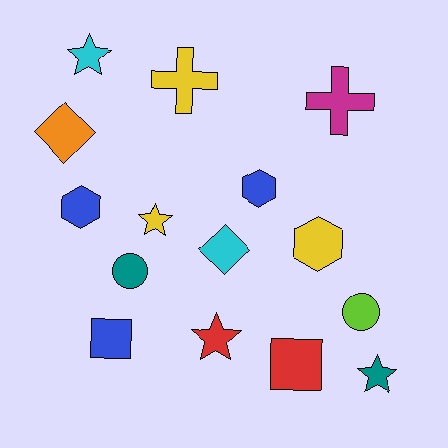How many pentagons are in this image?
There are no pentagons.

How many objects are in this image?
There are 15 objects.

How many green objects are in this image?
There are no green objects.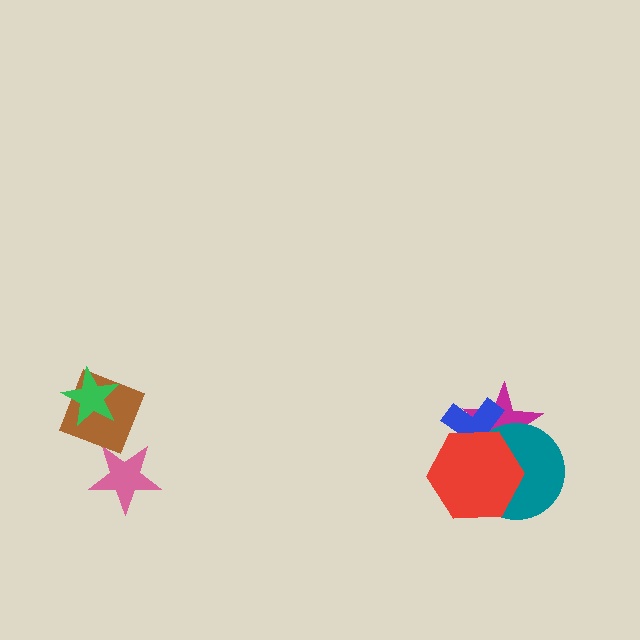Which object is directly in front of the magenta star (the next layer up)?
The blue cross is directly in front of the magenta star.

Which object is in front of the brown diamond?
The green star is in front of the brown diamond.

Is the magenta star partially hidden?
Yes, it is partially covered by another shape.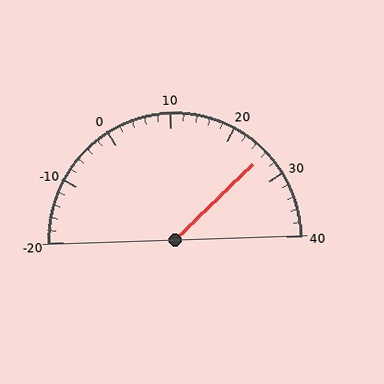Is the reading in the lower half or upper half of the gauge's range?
The reading is in the upper half of the range (-20 to 40).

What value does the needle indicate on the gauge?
The needle indicates approximately 26.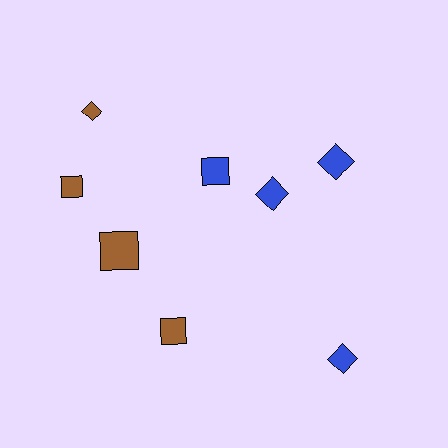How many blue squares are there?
There is 1 blue square.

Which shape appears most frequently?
Diamond, with 4 objects.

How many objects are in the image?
There are 8 objects.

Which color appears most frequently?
Blue, with 4 objects.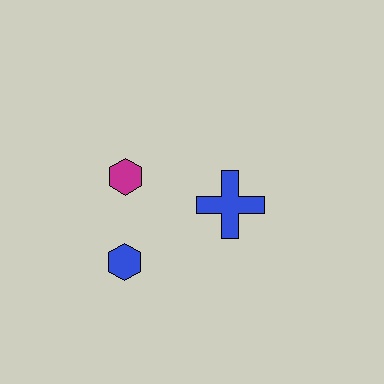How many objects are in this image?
There are 3 objects.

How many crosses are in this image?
There is 1 cross.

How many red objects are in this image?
There are no red objects.